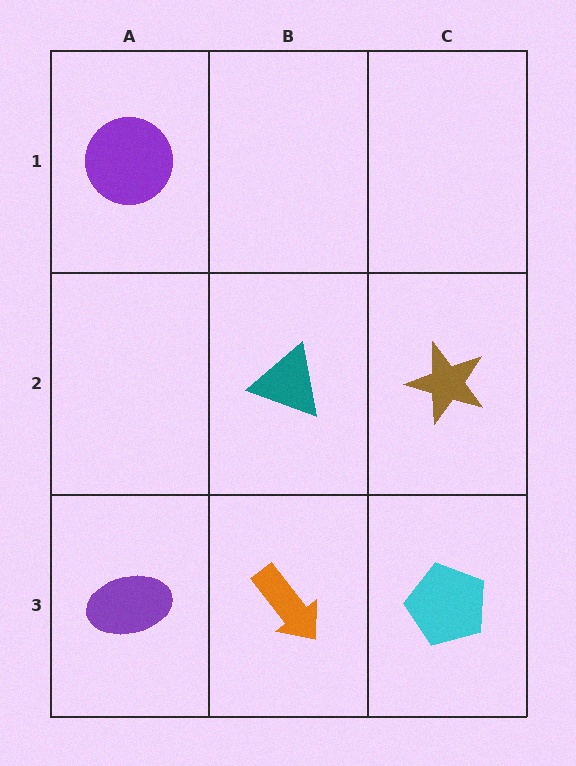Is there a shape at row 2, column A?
No, that cell is empty.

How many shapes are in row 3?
3 shapes.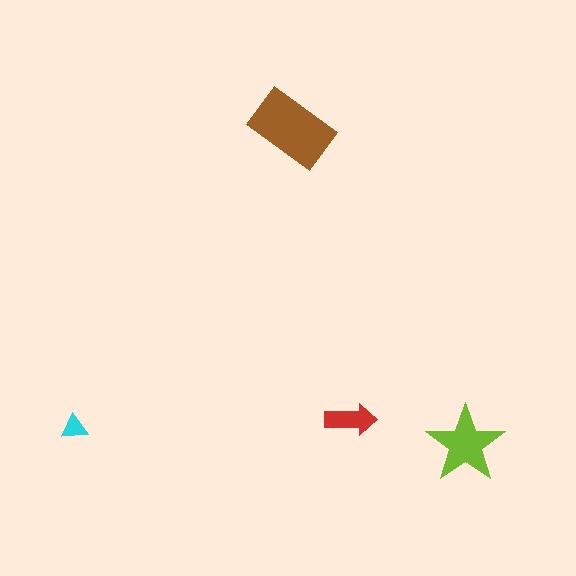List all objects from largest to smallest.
The brown rectangle, the lime star, the red arrow, the cyan triangle.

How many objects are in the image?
There are 4 objects in the image.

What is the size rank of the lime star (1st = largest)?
2nd.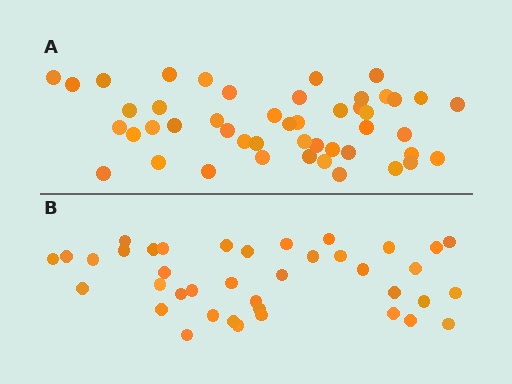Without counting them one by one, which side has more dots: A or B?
Region A (the top region) has more dots.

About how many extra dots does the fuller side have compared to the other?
Region A has roughly 8 or so more dots than region B.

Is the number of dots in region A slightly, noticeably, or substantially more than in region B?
Region A has only slightly more — the two regions are fairly close. The ratio is roughly 1.2 to 1.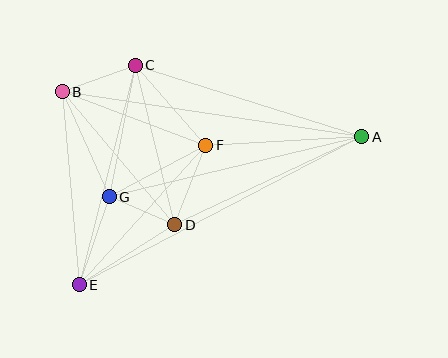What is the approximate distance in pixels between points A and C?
The distance between A and C is approximately 237 pixels.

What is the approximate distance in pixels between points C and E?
The distance between C and E is approximately 226 pixels.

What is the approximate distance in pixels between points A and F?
The distance between A and F is approximately 156 pixels.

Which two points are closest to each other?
Points D and G are closest to each other.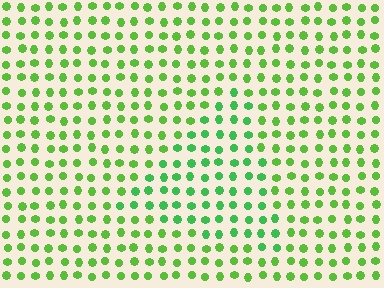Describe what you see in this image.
The image is filled with small lime elements in a uniform arrangement. A triangle-shaped region is visible where the elements are tinted to a slightly different hue, forming a subtle color boundary.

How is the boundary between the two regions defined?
The boundary is defined purely by a slight shift in hue (about 24 degrees). Spacing, size, and orientation are identical on both sides.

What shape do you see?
I see a triangle.